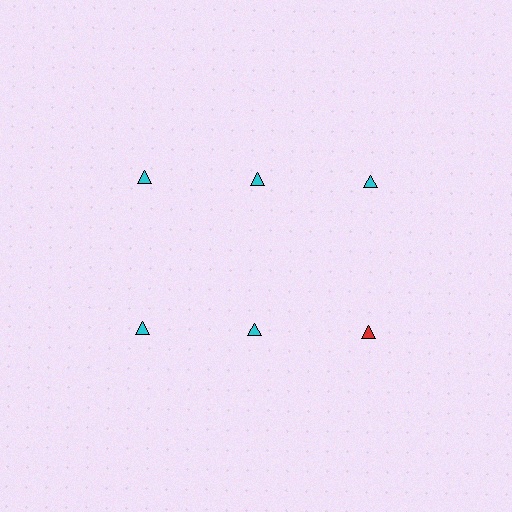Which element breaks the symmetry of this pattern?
The red triangle in the second row, center column breaks the symmetry. All other shapes are cyan triangles.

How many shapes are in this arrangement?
There are 6 shapes arranged in a grid pattern.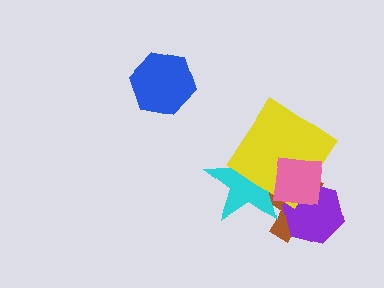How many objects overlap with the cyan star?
3 objects overlap with the cyan star.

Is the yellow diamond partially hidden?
Yes, it is partially covered by another shape.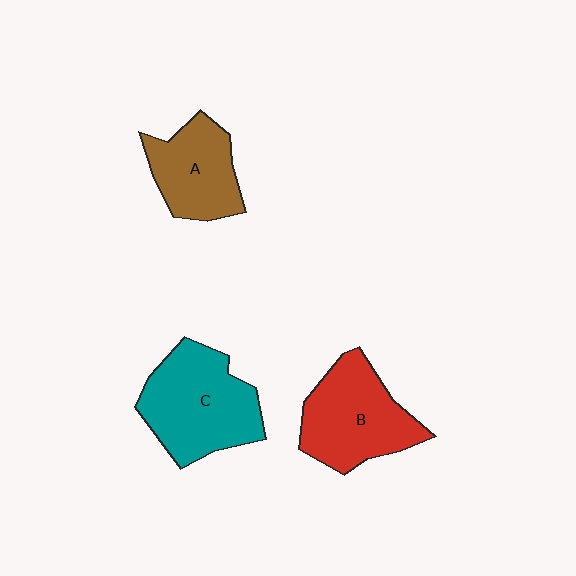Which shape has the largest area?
Shape C (teal).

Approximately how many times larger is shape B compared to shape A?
Approximately 1.3 times.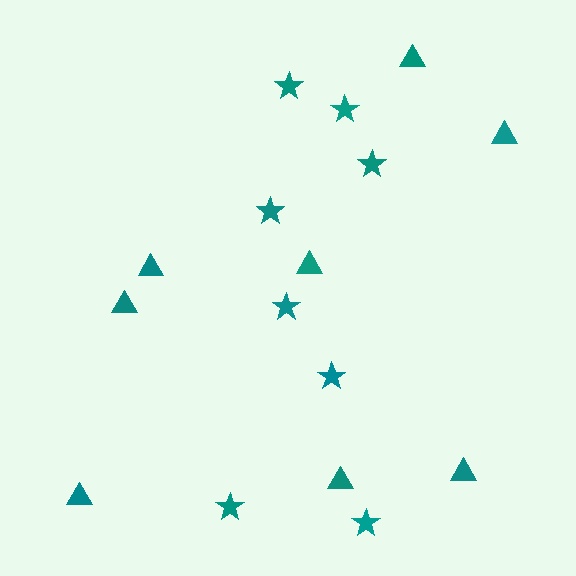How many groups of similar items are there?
There are 2 groups: one group of stars (8) and one group of triangles (8).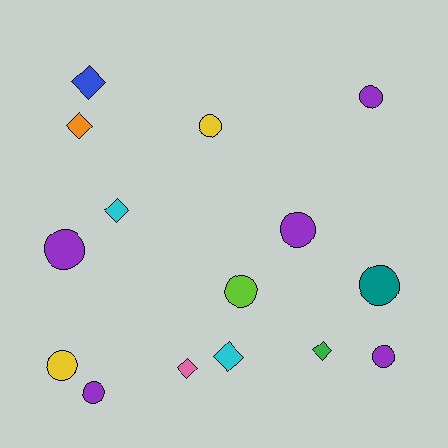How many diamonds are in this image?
There are 6 diamonds.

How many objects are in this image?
There are 15 objects.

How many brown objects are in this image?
There are no brown objects.